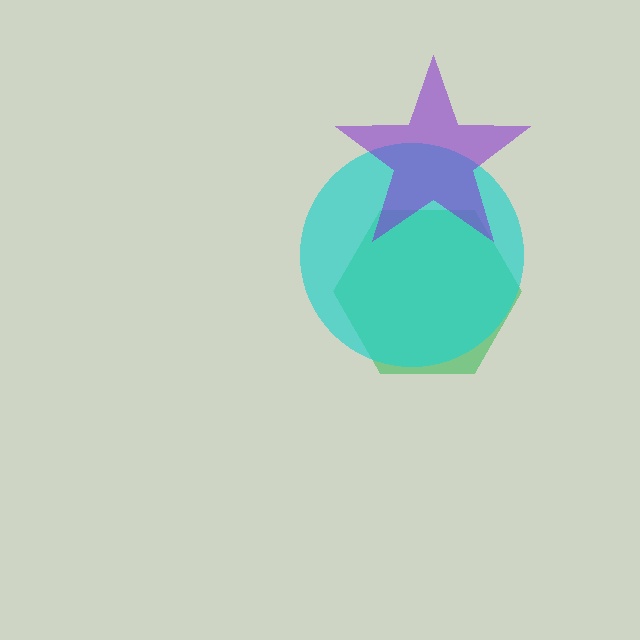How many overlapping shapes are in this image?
There are 3 overlapping shapes in the image.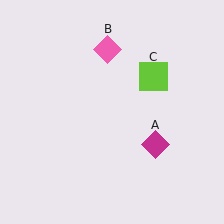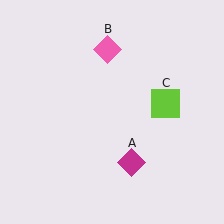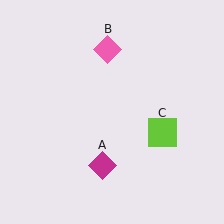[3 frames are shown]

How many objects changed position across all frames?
2 objects changed position: magenta diamond (object A), lime square (object C).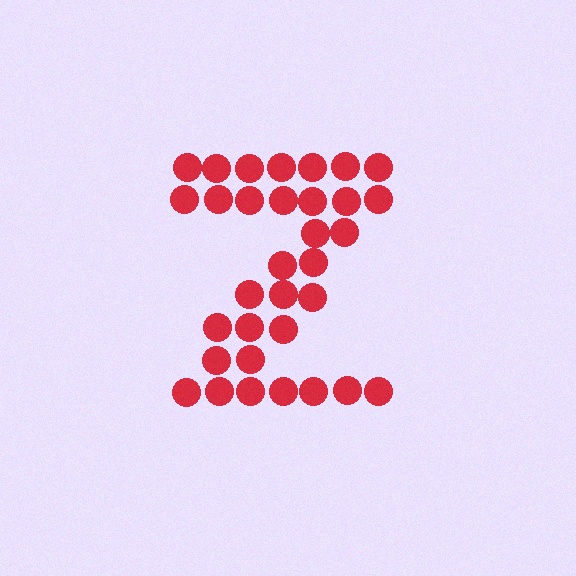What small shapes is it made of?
It is made of small circles.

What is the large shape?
The large shape is the letter Z.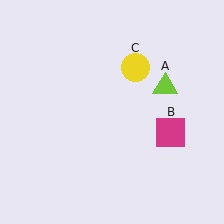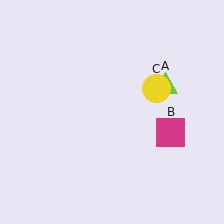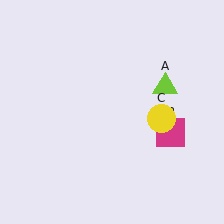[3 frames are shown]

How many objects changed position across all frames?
1 object changed position: yellow circle (object C).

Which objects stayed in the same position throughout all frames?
Lime triangle (object A) and magenta square (object B) remained stationary.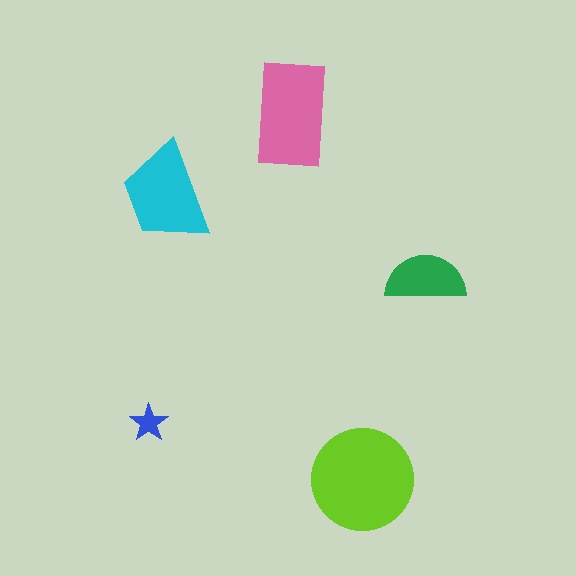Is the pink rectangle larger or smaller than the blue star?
Larger.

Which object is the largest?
The lime circle.